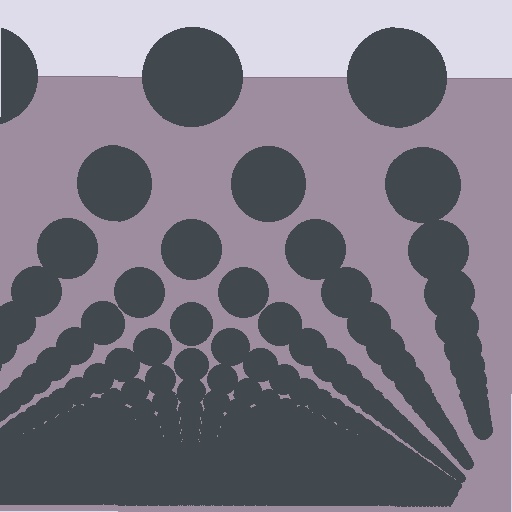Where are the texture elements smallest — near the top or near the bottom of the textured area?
Near the bottom.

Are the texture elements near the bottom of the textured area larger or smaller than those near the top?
Smaller. The gradient is inverted — elements near the bottom are smaller and denser.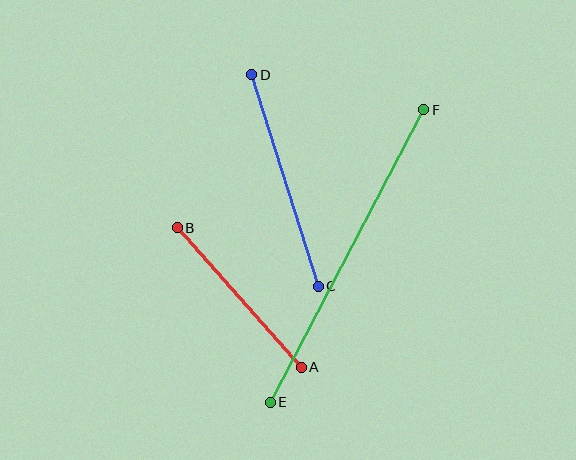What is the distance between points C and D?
The distance is approximately 222 pixels.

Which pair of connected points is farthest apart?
Points E and F are farthest apart.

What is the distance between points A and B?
The distance is approximately 187 pixels.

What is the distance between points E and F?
The distance is approximately 330 pixels.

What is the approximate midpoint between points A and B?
The midpoint is at approximately (239, 297) pixels.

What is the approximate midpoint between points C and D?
The midpoint is at approximately (285, 180) pixels.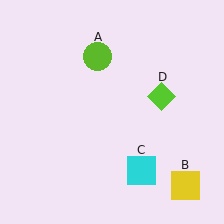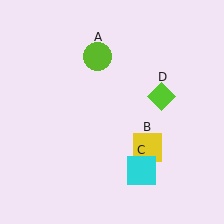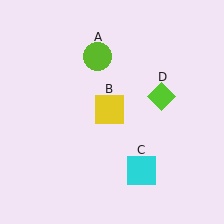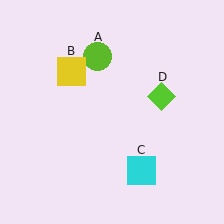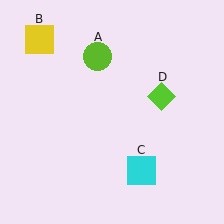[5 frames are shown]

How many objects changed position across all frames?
1 object changed position: yellow square (object B).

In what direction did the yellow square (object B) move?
The yellow square (object B) moved up and to the left.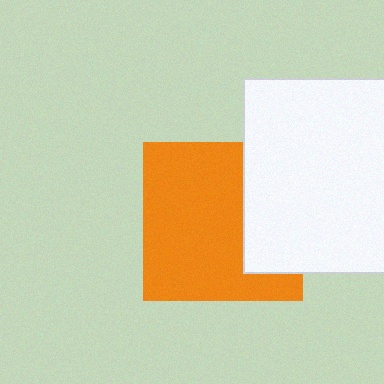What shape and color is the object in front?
The object in front is a white square.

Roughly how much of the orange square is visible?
Most of it is visible (roughly 69%).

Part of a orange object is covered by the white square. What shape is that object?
It is a square.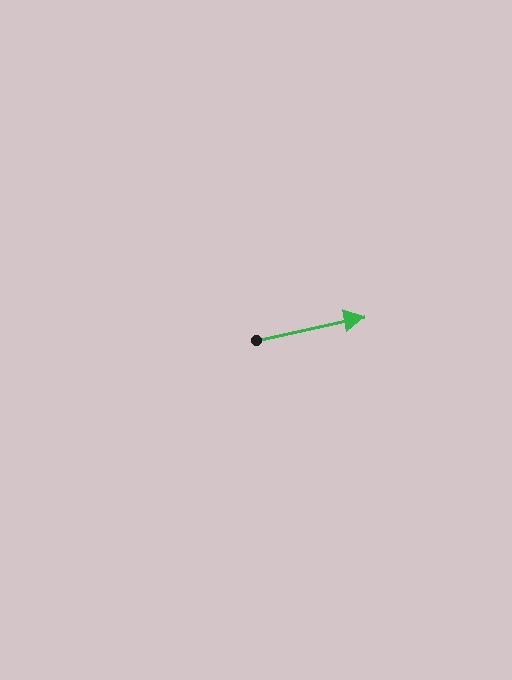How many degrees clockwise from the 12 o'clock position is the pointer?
Approximately 78 degrees.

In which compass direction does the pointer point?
East.